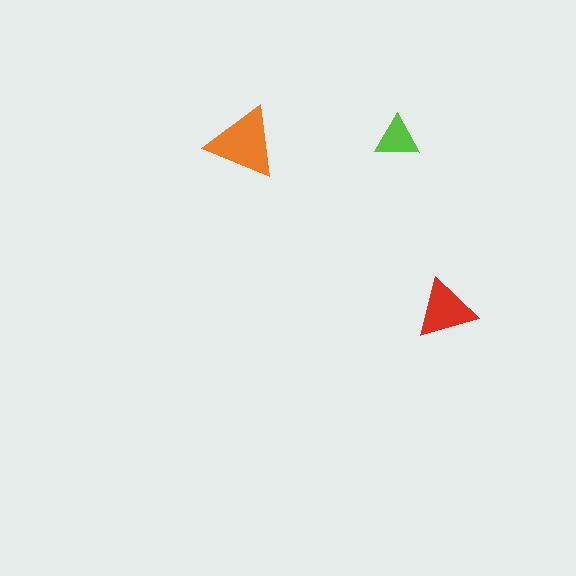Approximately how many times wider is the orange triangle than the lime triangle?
About 1.5 times wider.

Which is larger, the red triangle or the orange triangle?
The orange one.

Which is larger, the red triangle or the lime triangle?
The red one.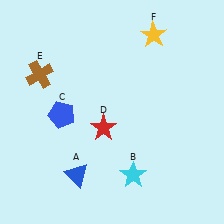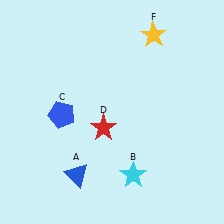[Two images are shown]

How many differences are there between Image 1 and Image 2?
There is 1 difference between the two images.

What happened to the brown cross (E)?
The brown cross (E) was removed in Image 2. It was in the top-left area of Image 1.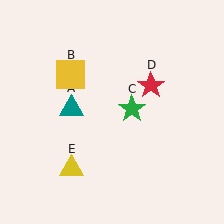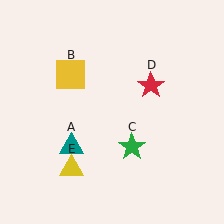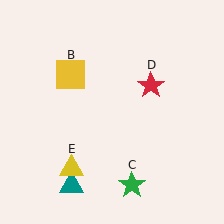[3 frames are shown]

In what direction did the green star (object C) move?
The green star (object C) moved down.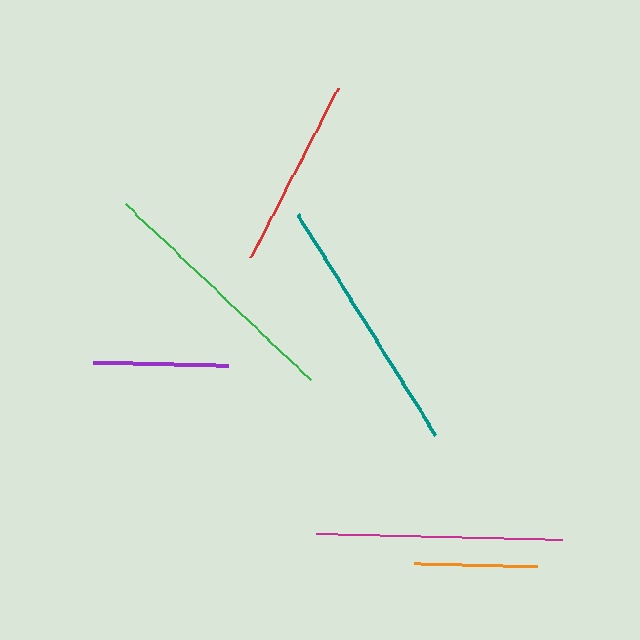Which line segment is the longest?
The teal line is the longest at approximately 260 pixels.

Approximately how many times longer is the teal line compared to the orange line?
The teal line is approximately 2.1 times the length of the orange line.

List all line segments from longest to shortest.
From longest to shortest: teal, green, magenta, red, purple, orange.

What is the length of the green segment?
The green segment is approximately 255 pixels long.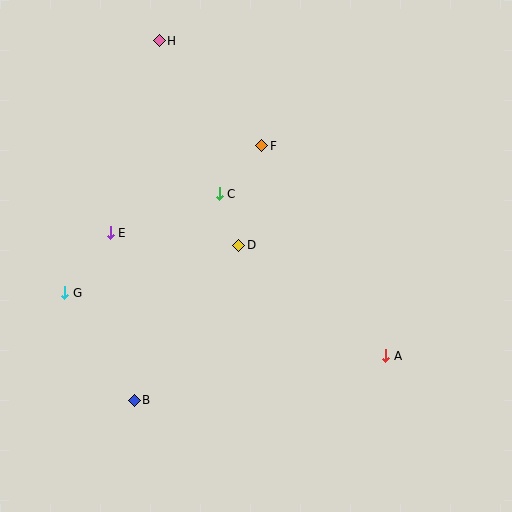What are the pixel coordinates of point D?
Point D is at (239, 245).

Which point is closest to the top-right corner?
Point F is closest to the top-right corner.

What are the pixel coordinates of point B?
Point B is at (134, 400).